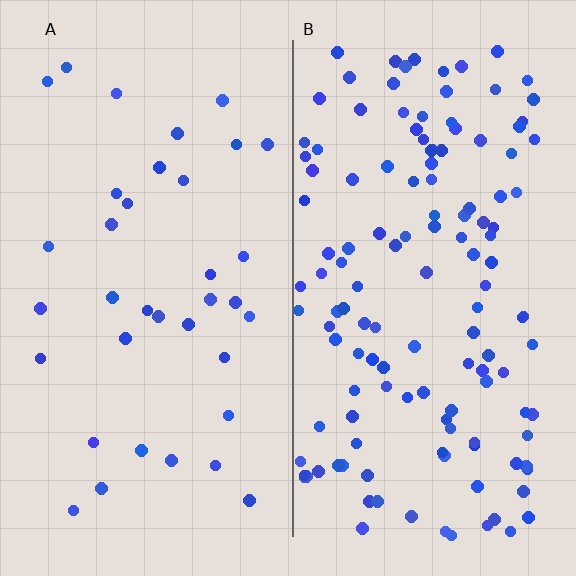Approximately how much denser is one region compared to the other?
Approximately 3.8× — region B over region A.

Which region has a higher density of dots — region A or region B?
B (the right).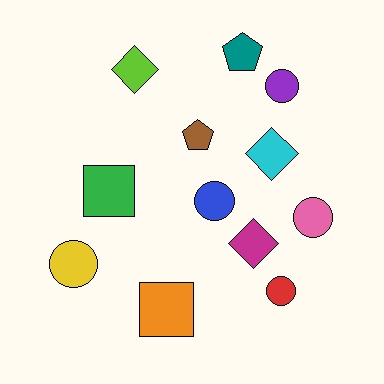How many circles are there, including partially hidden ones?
There are 5 circles.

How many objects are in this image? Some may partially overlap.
There are 12 objects.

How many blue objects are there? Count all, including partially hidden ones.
There is 1 blue object.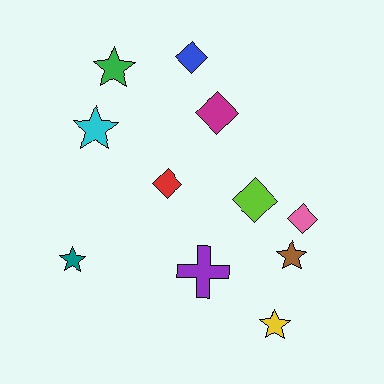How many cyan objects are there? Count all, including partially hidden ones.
There is 1 cyan object.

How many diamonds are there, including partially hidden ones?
There are 5 diamonds.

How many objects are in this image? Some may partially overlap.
There are 11 objects.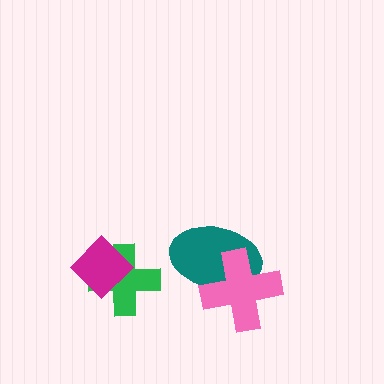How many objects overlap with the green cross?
1 object overlaps with the green cross.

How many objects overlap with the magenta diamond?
1 object overlaps with the magenta diamond.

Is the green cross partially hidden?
Yes, it is partially covered by another shape.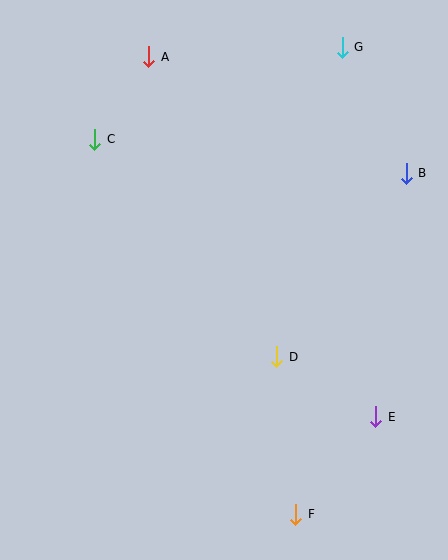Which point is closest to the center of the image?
Point D at (277, 357) is closest to the center.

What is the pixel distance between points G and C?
The distance between G and C is 264 pixels.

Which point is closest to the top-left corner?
Point A is closest to the top-left corner.